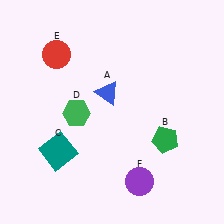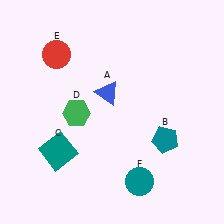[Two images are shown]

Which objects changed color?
B changed from green to teal. F changed from purple to teal.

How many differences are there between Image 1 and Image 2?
There are 2 differences between the two images.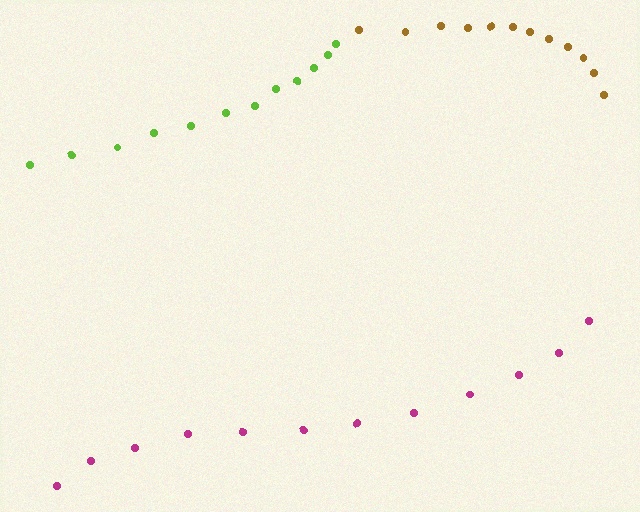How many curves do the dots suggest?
There are 3 distinct paths.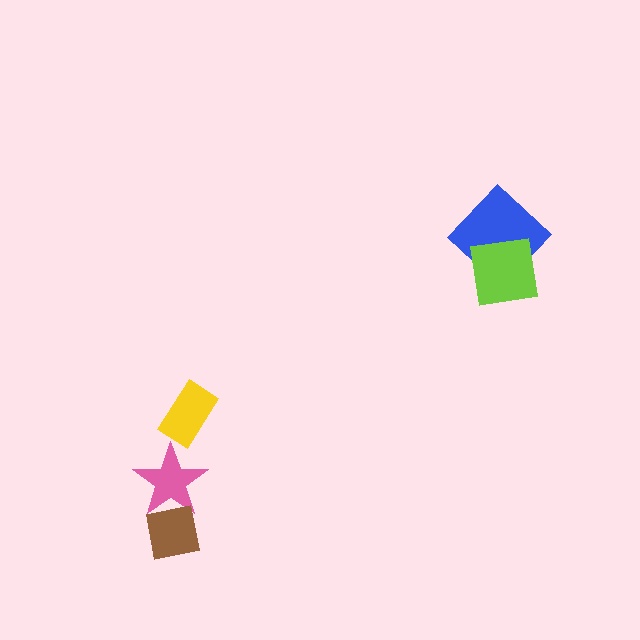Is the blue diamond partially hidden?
Yes, it is partially covered by another shape.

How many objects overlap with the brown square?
1 object overlaps with the brown square.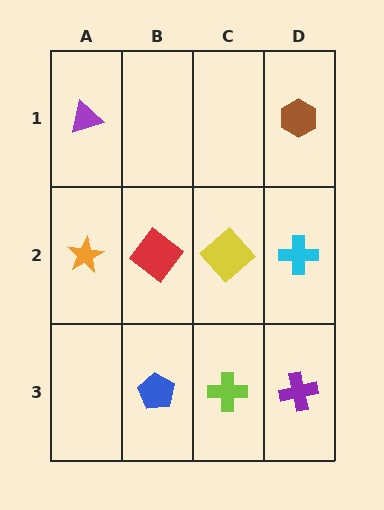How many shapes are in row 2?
4 shapes.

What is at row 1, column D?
A brown hexagon.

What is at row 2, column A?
An orange star.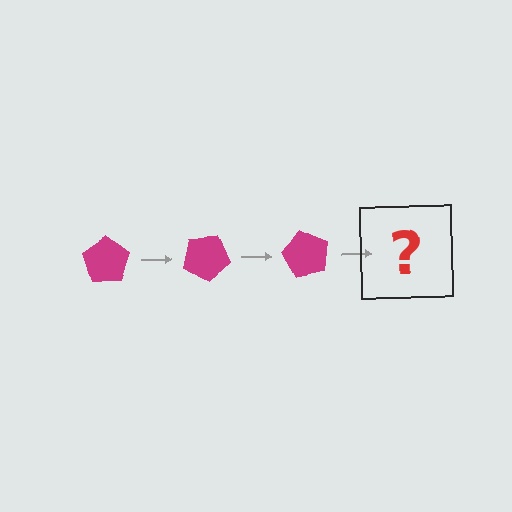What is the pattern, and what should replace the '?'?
The pattern is that the pentagon rotates 30 degrees each step. The '?' should be a magenta pentagon rotated 90 degrees.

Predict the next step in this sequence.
The next step is a magenta pentagon rotated 90 degrees.